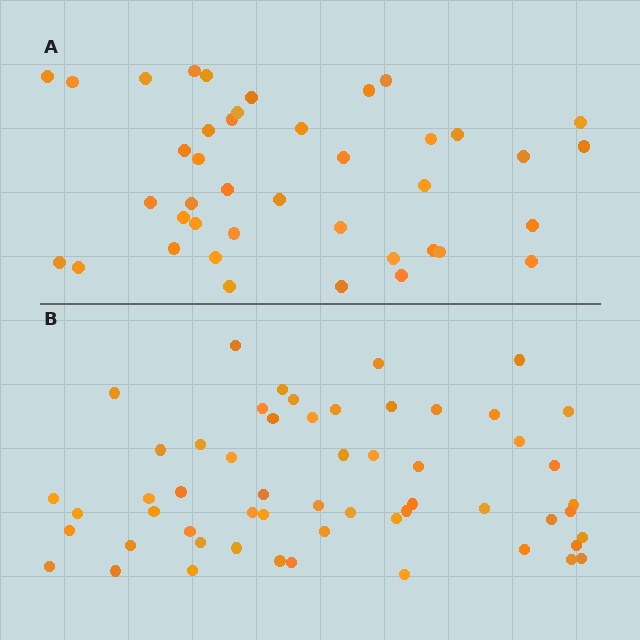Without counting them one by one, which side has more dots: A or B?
Region B (the bottom region) has more dots.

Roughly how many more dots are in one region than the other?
Region B has approximately 15 more dots than region A.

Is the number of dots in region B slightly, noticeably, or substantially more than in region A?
Region B has noticeably more, but not dramatically so. The ratio is roughly 1.4 to 1.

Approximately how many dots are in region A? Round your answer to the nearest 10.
About 40 dots. (The exact count is 41, which rounds to 40.)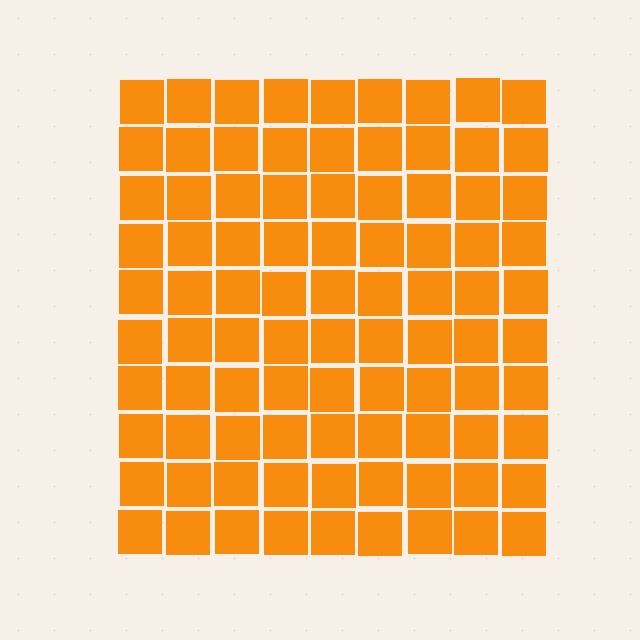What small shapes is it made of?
It is made of small squares.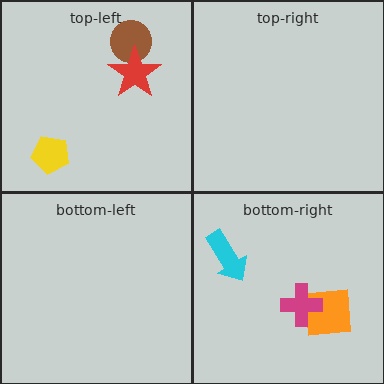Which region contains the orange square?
The bottom-right region.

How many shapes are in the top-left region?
3.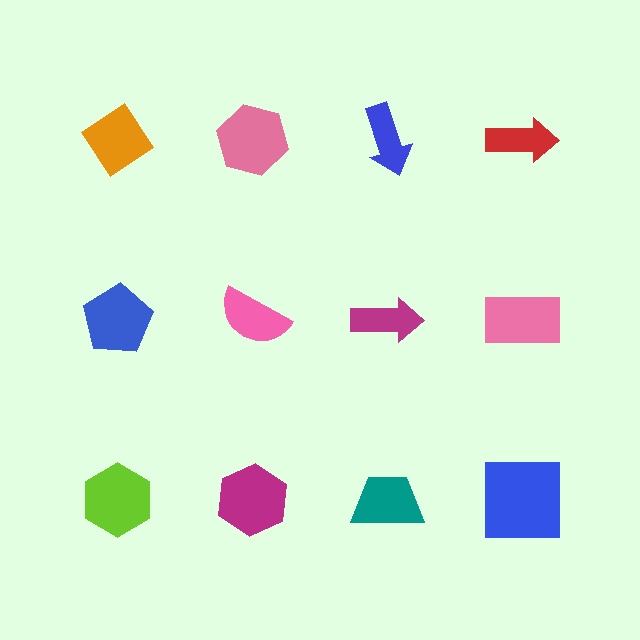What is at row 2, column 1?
A blue pentagon.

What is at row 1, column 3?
A blue arrow.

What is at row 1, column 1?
An orange diamond.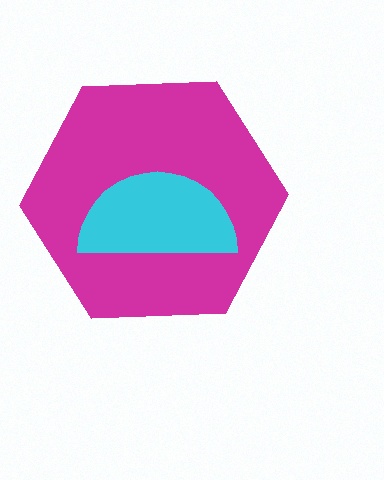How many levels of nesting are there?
2.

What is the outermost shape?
The magenta hexagon.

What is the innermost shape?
The cyan semicircle.